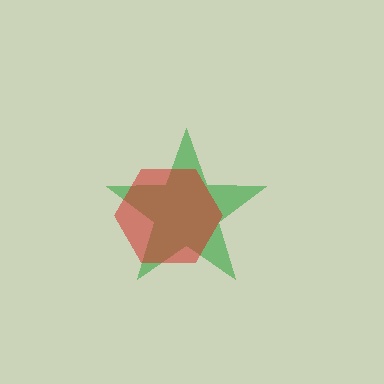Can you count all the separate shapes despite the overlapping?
Yes, there are 2 separate shapes.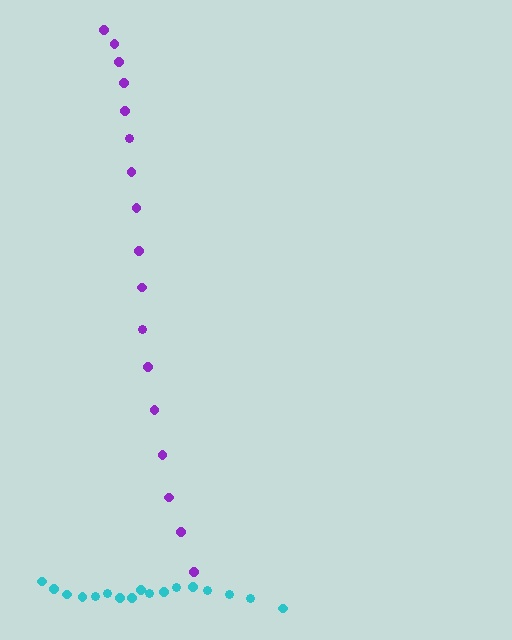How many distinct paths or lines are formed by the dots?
There are 2 distinct paths.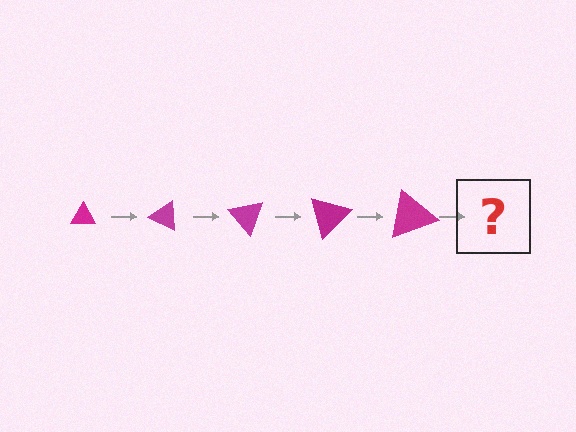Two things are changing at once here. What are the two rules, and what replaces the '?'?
The two rules are that the triangle grows larger each step and it rotates 25 degrees each step. The '?' should be a triangle, larger than the previous one and rotated 125 degrees from the start.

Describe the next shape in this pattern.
It should be a triangle, larger than the previous one and rotated 125 degrees from the start.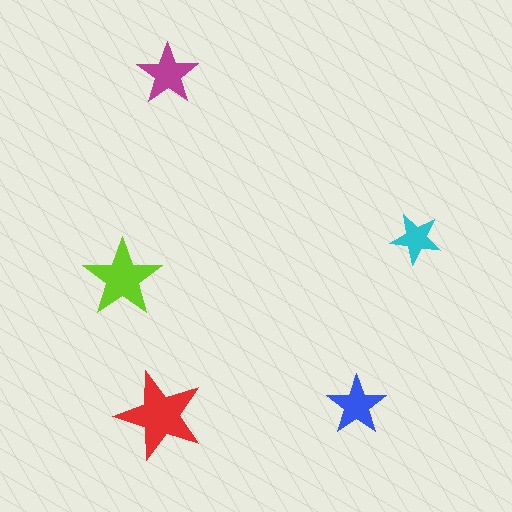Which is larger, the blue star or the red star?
The red one.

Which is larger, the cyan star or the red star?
The red one.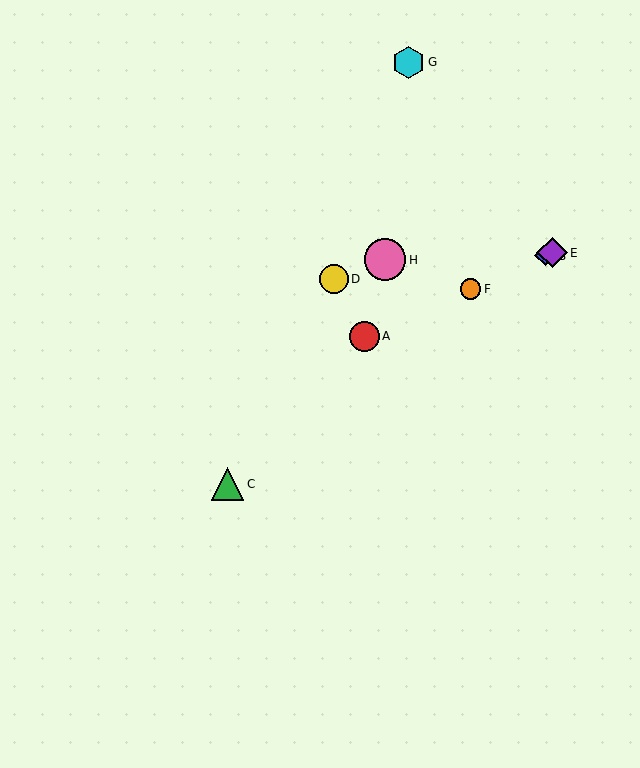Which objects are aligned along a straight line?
Objects A, B, E, F are aligned along a straight line.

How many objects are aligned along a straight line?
4 objects (A, B, E, F) are aligned along a straight line.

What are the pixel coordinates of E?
Object E is at (552, 253).